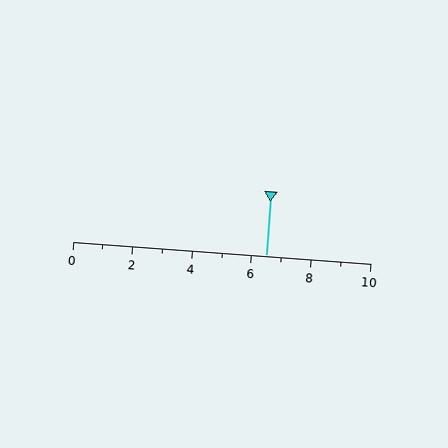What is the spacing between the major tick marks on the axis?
The major ticks are spaced 2 apart.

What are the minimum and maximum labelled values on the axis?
The axis runs from 0 to 10.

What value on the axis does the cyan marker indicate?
The marker indicates approximately 6.5.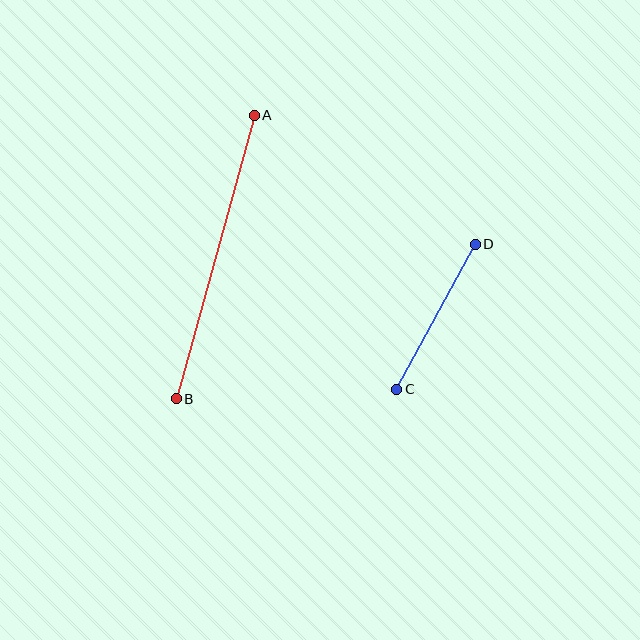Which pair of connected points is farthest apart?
Points A and B are farthest apart.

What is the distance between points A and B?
The distance is approximately 294 pixels.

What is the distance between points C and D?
The distance is approximately 165 pixels.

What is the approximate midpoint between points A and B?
The midpoint is at approximately (215, 257) pixels.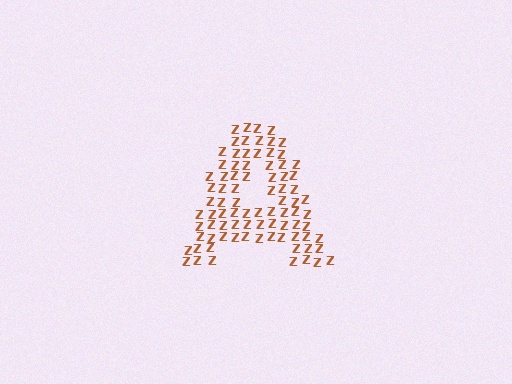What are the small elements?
The small elements are letter Z's.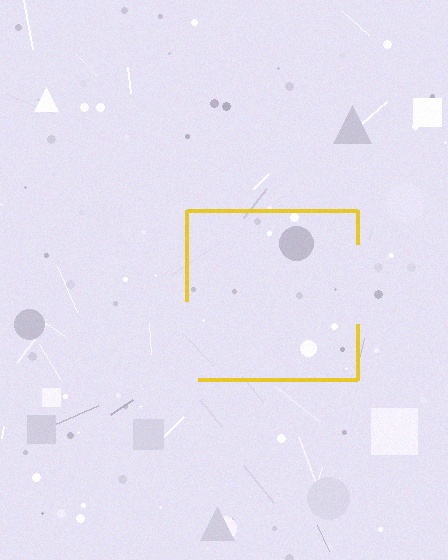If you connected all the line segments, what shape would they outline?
They would outline a square.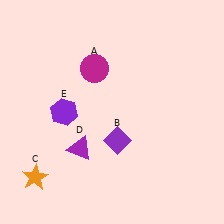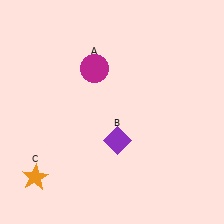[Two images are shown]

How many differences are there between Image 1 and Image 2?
There are 2 differences between the two images.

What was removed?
The purple triangle (D), the purple hexagon (E) were removed in Image 2.